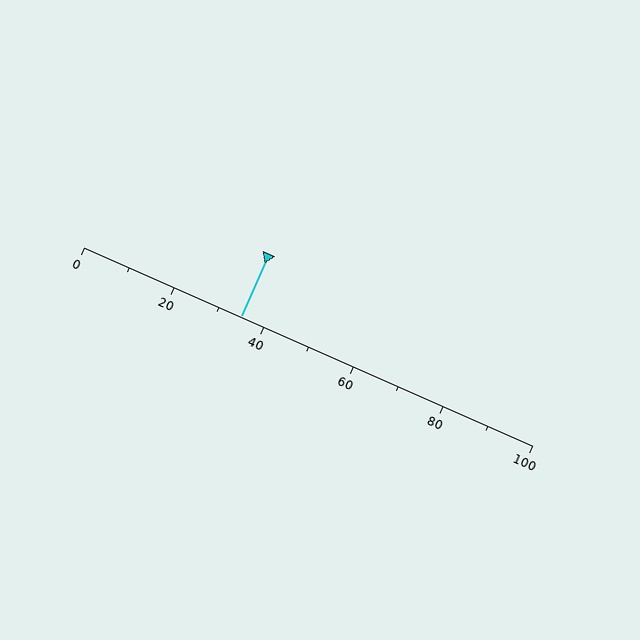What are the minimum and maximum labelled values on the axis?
The axis runs from 0 to 100.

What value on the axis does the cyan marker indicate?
The marker indicates approximately 35.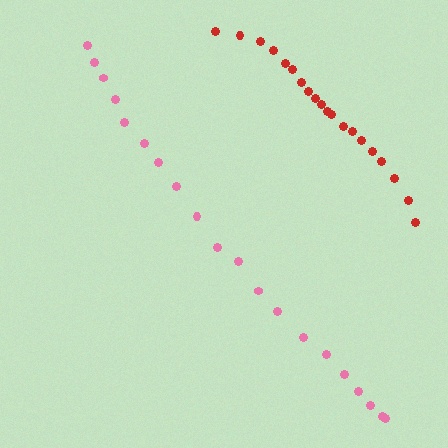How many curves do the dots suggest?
There are 2 distinct paths.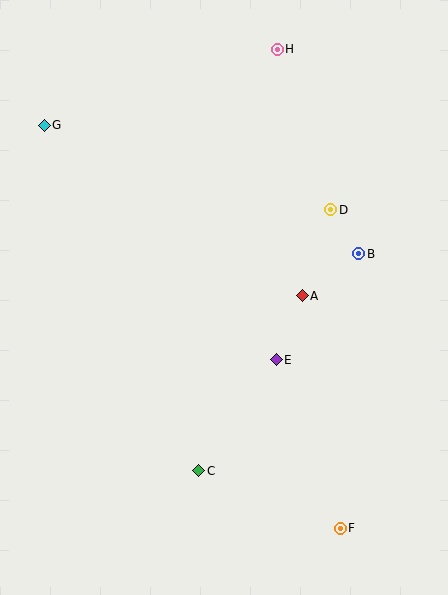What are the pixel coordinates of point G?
Point G is at (44, 125).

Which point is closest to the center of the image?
Point A at (302, 296) is closest to the center.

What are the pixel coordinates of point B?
Point B is at (359, 254).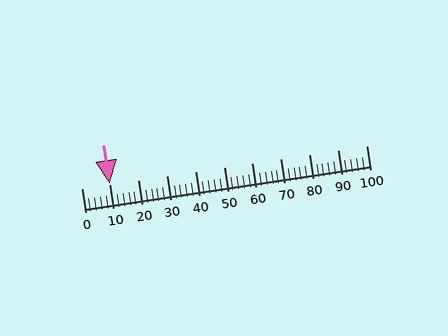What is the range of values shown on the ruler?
The ruler shows values from 0 to 100.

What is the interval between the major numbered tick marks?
The major tick marks are spaced 10 units apart.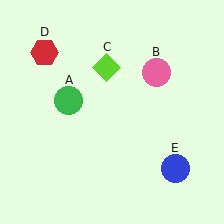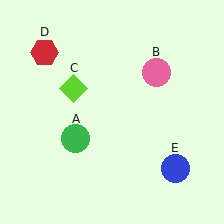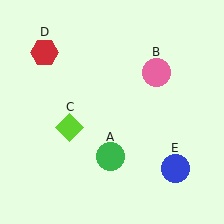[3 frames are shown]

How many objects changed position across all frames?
2 objects changed position: green circle (object A), lime diamond (object C).